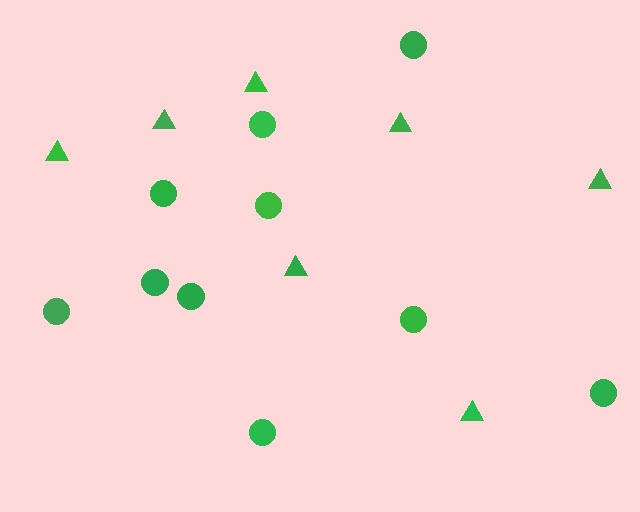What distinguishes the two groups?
There are 2 groups: one group of triangles (7) and one group of circles (10).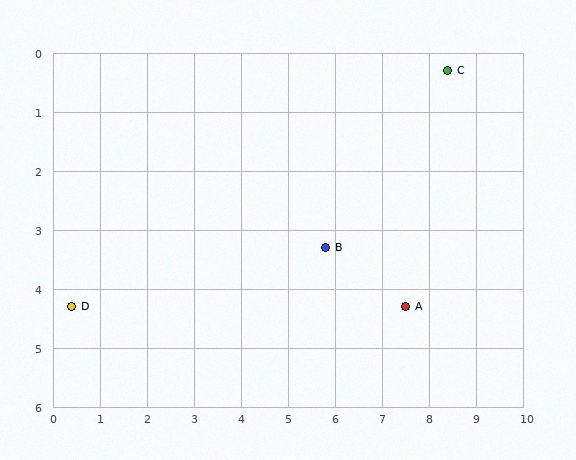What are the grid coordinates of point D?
Point D is at approximately (0.4, 4.3).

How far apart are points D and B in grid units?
Points D and B are about 5.5 grid units apart.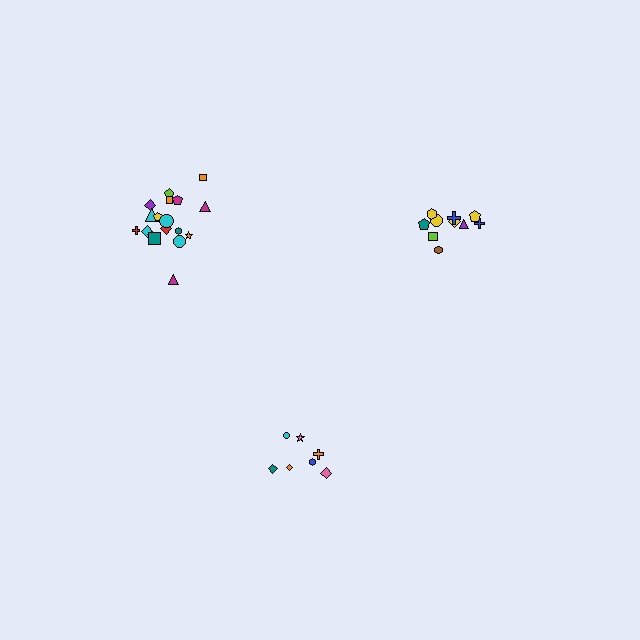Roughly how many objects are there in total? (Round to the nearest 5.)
Roughly 35 objects in total.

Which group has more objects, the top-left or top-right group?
The top-left group.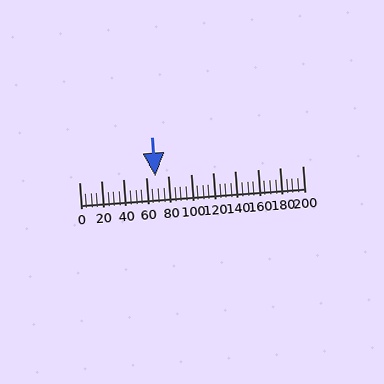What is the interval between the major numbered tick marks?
The major tick marks are spaced 20 units apart.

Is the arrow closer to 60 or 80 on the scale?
The arrow is closer to 60.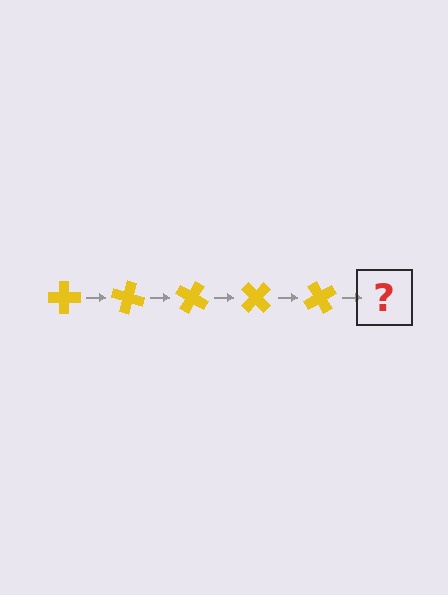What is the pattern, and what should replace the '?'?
The pattern is that the cross rotates 15 degrees each step. The '?' should be a yellow cross rotated 75 degrees.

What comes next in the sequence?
The next element should be a yellow cross rotated 75 degrees.